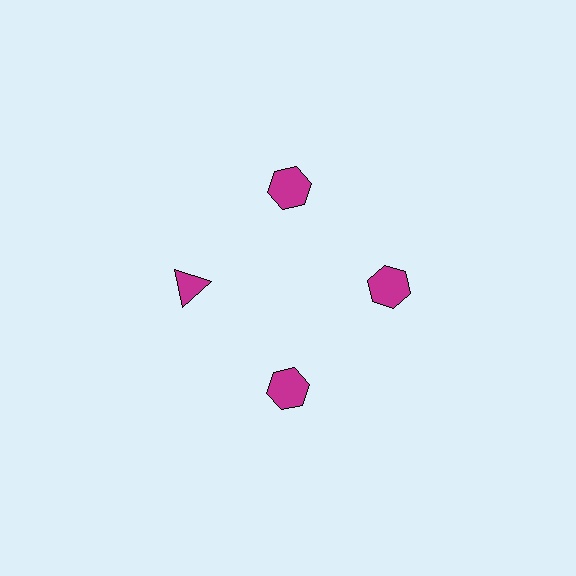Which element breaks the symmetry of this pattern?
The magenta triangle at roughly the 9 o'clock position breaks the symmetry. All other shapes are magenta hexagons.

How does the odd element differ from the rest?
It has a different shape: triangle instead of hexagon.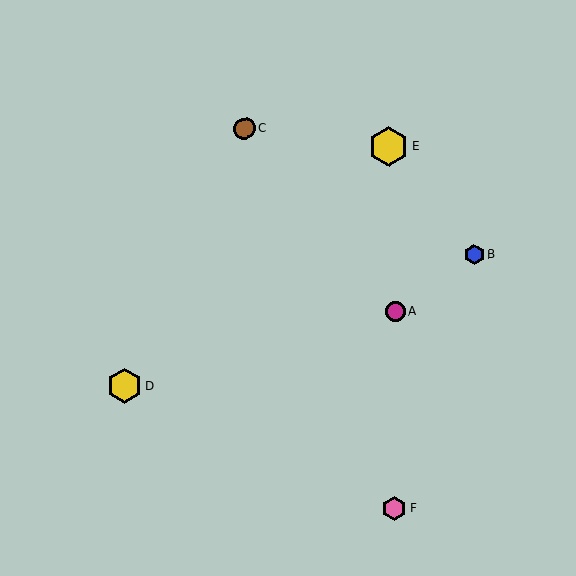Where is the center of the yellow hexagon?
The center of the yellow hexagon is at (389, 147).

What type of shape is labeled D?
Shape D is a yellow hexagon.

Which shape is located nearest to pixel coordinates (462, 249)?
The blue hexagon (labeled B) at (474, 254) is nearest to that location.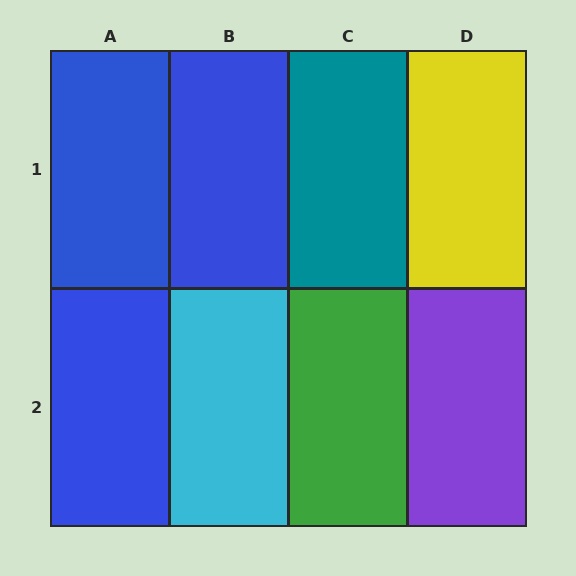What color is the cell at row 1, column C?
Teal.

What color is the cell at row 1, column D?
Yellow.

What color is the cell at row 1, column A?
Blue.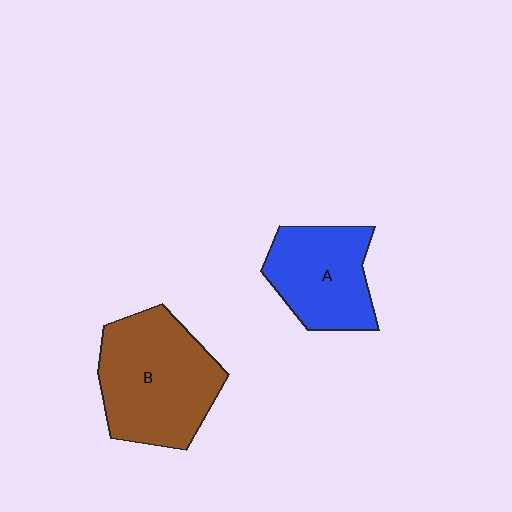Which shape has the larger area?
Shape B (brown).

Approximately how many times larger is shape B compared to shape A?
Approximately 1.4 times.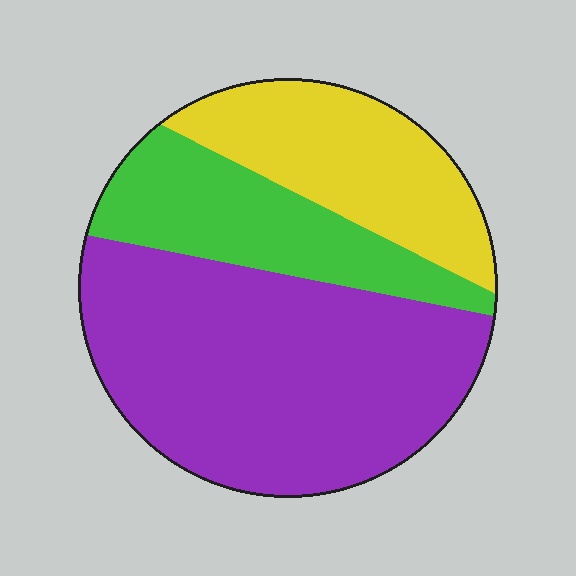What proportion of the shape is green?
Green takes up about one fifth (1/5) of the shape.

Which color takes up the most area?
Purple, at roughly 55%.